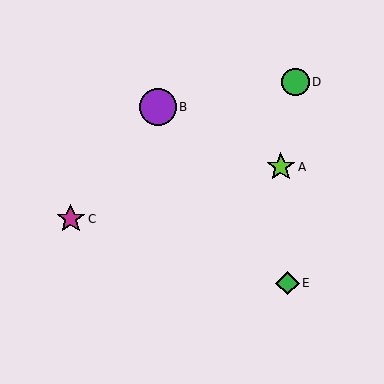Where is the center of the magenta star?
The center of the magenta star is at (71, 219).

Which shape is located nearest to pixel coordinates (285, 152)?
The lime star (labeled A) at (281, 167) is nearest to that location.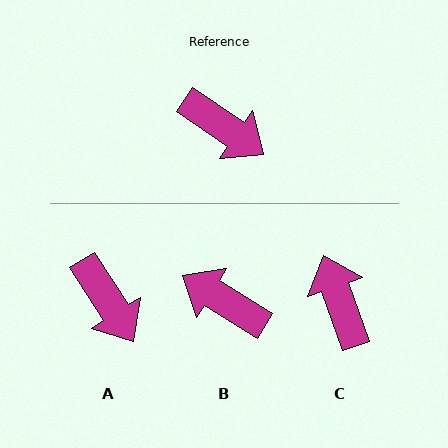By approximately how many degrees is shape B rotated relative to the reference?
Approximately 177 degrees clockwise.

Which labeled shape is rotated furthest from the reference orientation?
B, about 177 degrees away.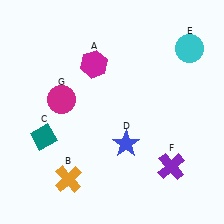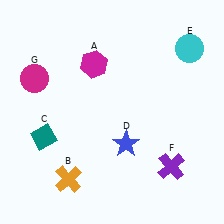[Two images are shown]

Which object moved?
The magenta circle (G) moved left.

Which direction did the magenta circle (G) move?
The magenta circle (G) moved left.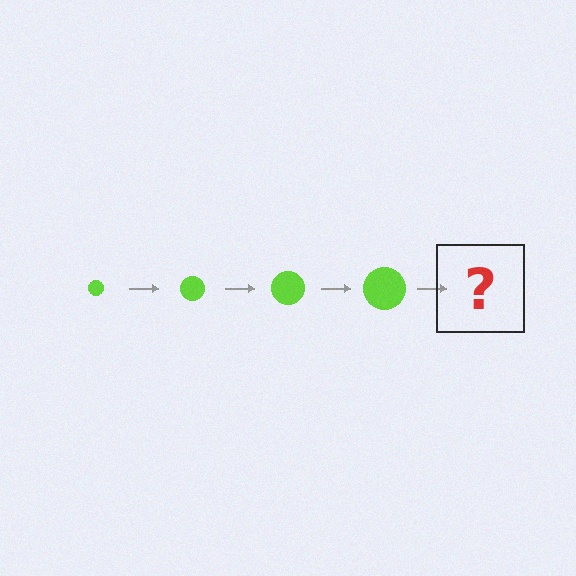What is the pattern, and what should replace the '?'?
The pattern is that the circle gets progressively larger each step. The '?' should be a lime circle, larger than the previous one.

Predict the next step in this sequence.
The next step is a lime circle, larger than the previous one.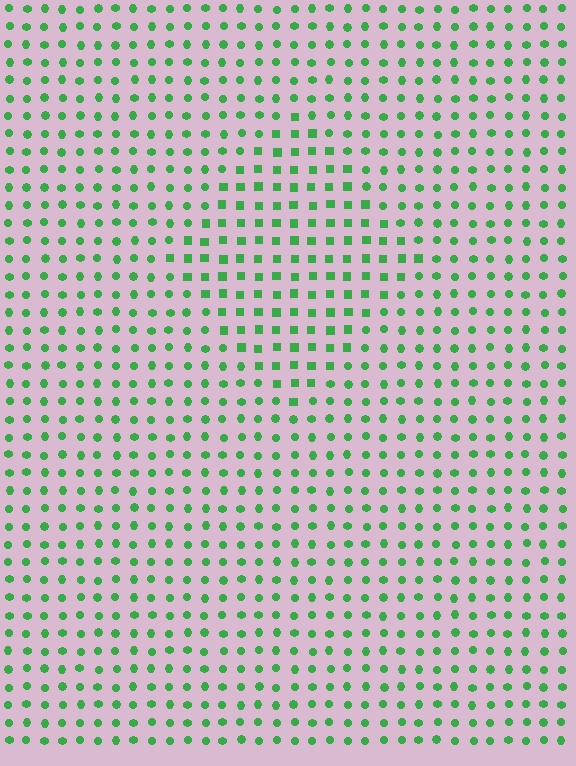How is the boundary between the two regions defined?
The boundary is defined by a change in element shape: squares inside vs. circles outside. All elements share the same color and spacing.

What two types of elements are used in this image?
The image uses squares inside the diamond region and circles outside it.